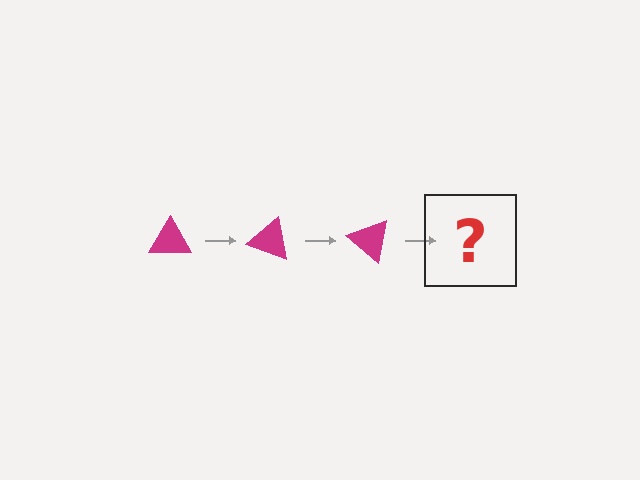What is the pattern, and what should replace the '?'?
The pattern is that the triangle rotates 20 degrees each step. The '?' should be a magenta triangle rotated 60 degrees.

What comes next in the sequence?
The next element should be a magenta triangle rotated 60 degrees.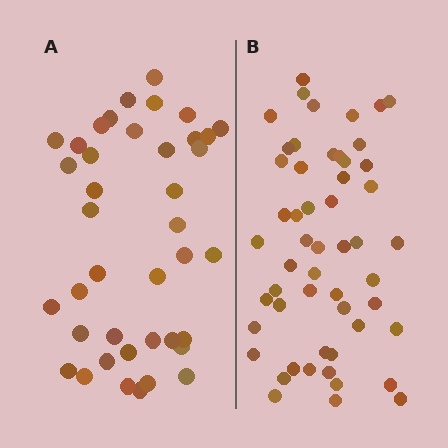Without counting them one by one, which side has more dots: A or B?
Region B (the right region) has more dots.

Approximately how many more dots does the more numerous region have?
Region B has approximately 15 more dots than region A.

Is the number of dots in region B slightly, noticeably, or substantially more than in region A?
Region B has noticeably more, but not dramatically so. The ratio is roughly 1.3 to 1.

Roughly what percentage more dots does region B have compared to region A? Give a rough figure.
About 30% more.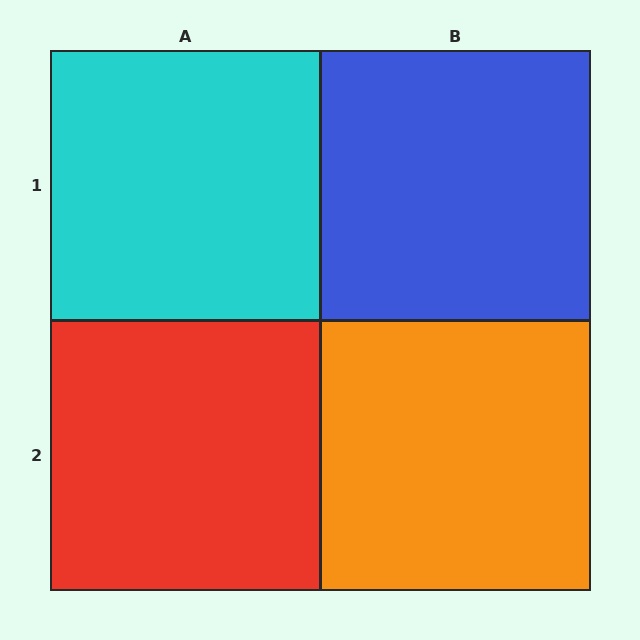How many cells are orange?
1 cell is orange.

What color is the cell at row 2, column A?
Red.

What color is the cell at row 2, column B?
Orange.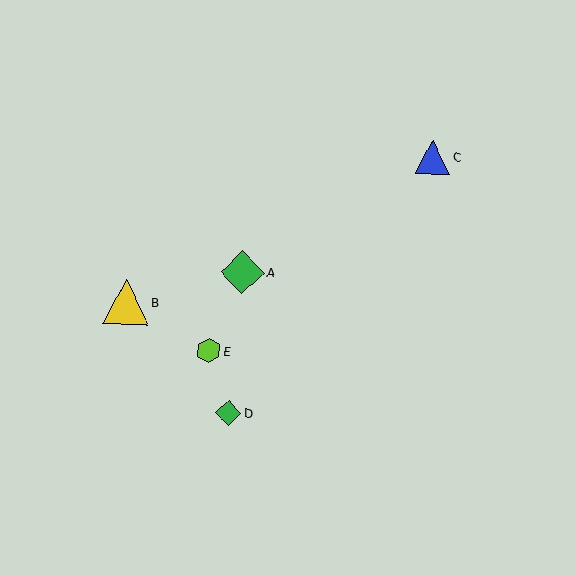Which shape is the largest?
The yellow triangle (labeled B) is the largest.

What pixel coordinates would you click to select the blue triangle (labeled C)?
Click at (433, 157) to select the blue triangle C.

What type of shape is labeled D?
Shape D is a green diamond.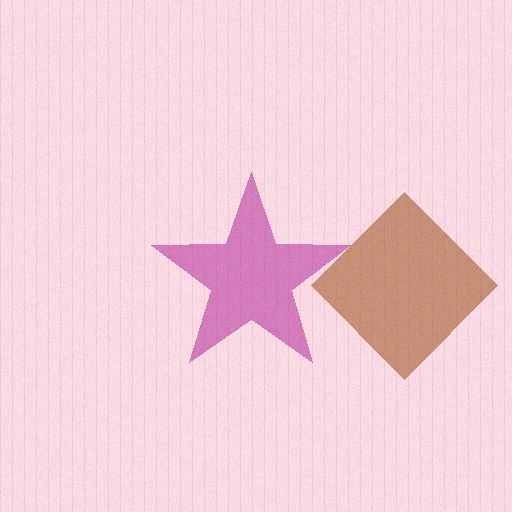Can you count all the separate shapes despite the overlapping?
Yes, there are 2 separate shapes.